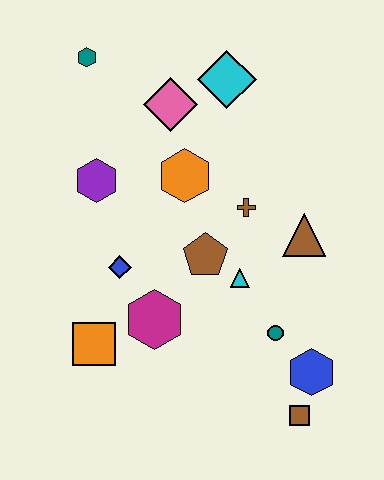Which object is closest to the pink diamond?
The cyan diamond is closest to the pink diamond.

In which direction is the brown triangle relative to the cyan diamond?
The brown triangle is below the cyan diamond.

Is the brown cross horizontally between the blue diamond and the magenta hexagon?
No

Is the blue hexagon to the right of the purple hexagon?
Yes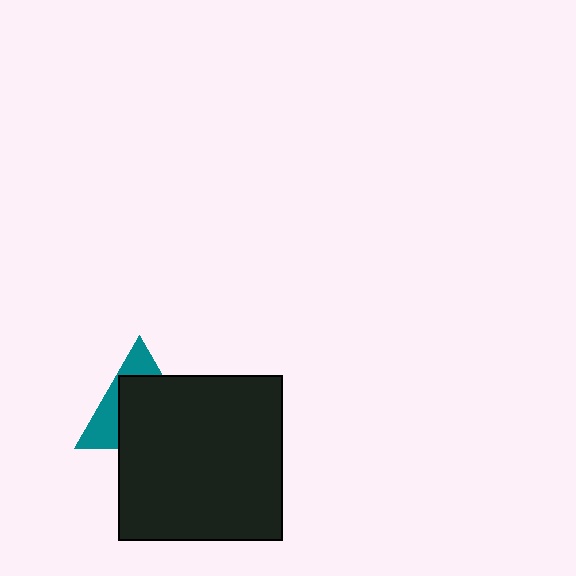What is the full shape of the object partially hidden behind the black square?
The partially hidden object is a teal triangle.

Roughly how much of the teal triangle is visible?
A small part of it is visible (roughly 35%).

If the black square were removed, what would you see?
You would see the complete teal triangle.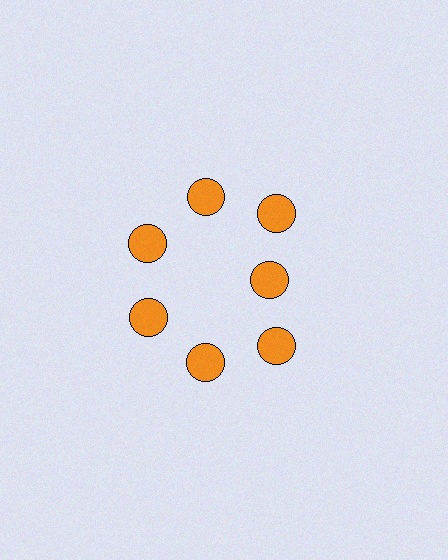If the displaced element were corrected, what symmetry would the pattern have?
It would have 7-fold rotational symmetry — the pattern would map onto itself every 51 degrees.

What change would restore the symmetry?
The symmetry would be restored by moving it outward, back onto the ring so that all 7 circles sit at equal angles and equal distance from the center.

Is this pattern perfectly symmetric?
No. The 7 orange circles are arranged in a ring, but one element near the 3 o'clock position is pulled inward toward the center, breaking the 7-fold rotational symmetry.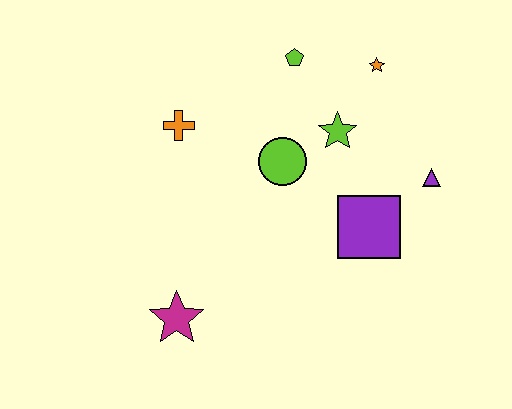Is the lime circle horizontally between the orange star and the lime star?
No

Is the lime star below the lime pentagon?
Yes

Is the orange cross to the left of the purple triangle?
Yes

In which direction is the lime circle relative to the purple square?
The lime circle is to the left of the purple square.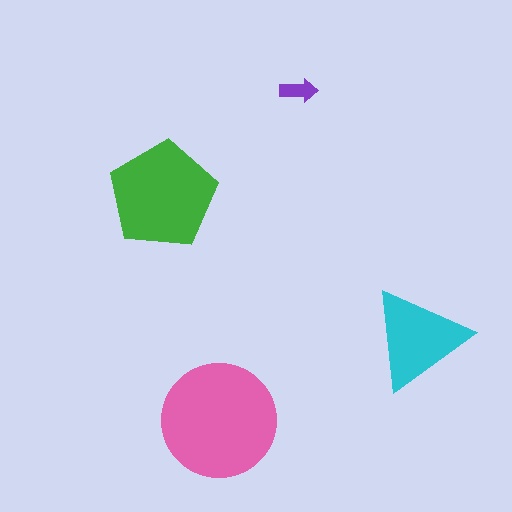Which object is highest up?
The purple arrow is topmost.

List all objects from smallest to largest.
The purple arrow, the cyan triangle, the green pentagon, the pink circle.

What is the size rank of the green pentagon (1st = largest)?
2nd.